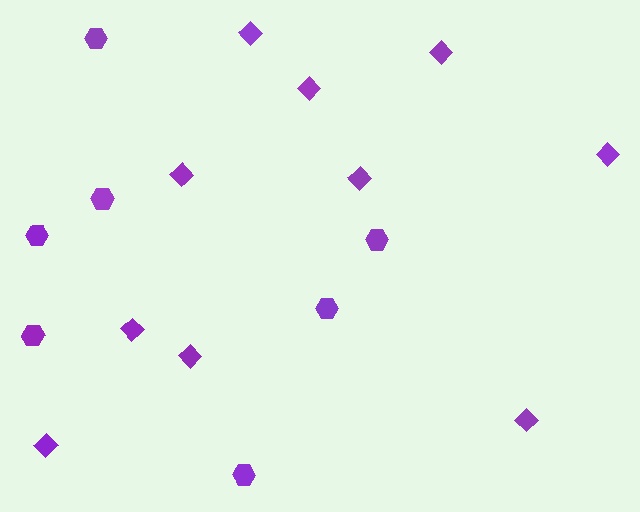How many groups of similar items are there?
There are 2 groups: one group of diamonds (10) and one group of hexagons (7).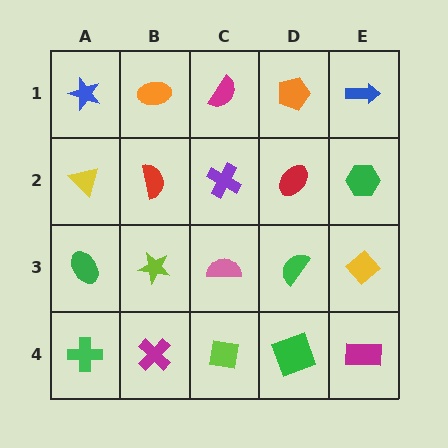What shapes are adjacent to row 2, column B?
An orange ellipse (row 1, column B), a lime star (row 3, column B), a yellow triangle (row 2, column A), a purple cross (row 2, column C).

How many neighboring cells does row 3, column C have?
4.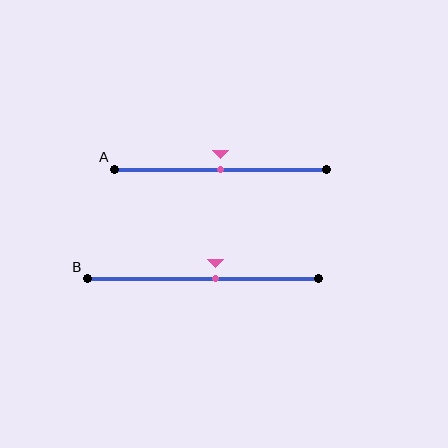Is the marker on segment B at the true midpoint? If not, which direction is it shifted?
No, the marker on segment B is shifted to the right by about 6% of the segment length.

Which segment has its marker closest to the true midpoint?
Segment A has its marker closest to the true midpoint.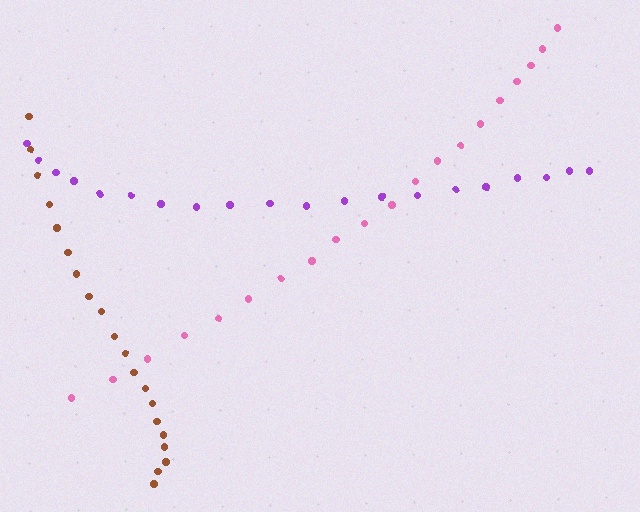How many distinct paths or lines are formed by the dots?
There are 3 distinct paths.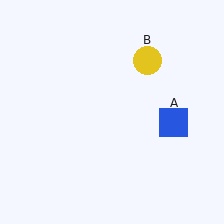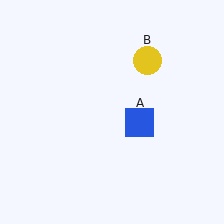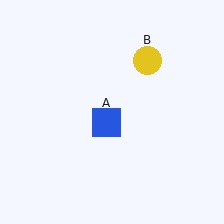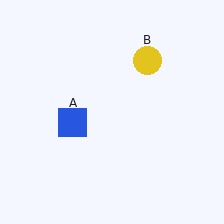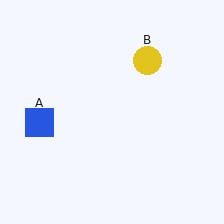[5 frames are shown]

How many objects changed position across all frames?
1 object changed position: blue square (object A).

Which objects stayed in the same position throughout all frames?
Yellow circle (object B) remained stationary.